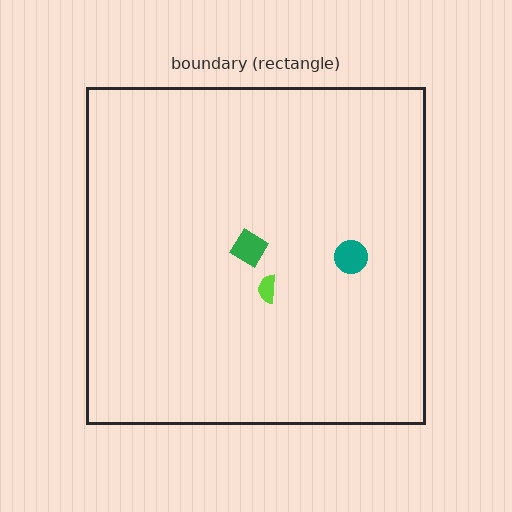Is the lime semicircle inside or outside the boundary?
Inside.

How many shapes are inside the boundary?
3 inside, 0 outside.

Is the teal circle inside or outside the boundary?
Inside.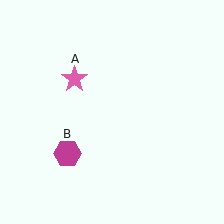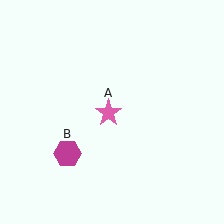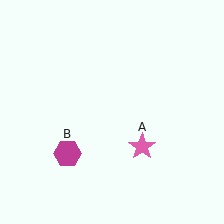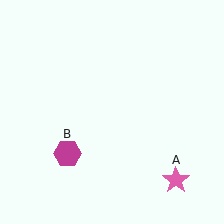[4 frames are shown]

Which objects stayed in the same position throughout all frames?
Magenta hexagon (object B) remained stationary.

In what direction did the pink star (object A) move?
The pink star (object A) moved down and to the right.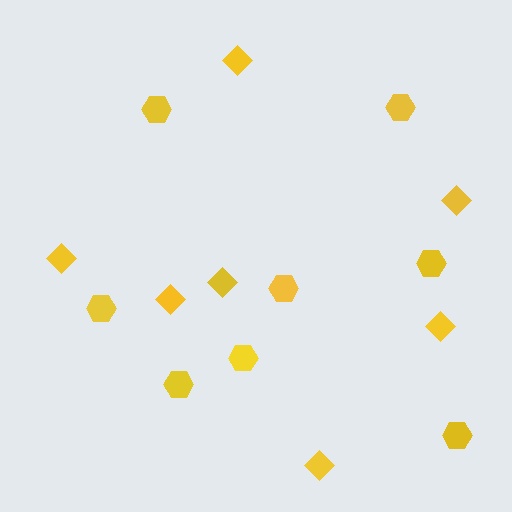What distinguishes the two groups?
There are 2 groups: one group of hexagons (8) and one group of diamonds (7).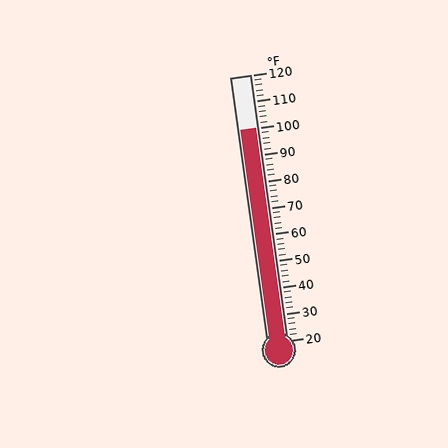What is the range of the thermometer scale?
The thermometer scale ranges from 20°F to 120°F.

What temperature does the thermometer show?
The thermometer shows approximately 100°F.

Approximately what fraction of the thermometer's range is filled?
The thermometer is filled to approximately 80% of its range.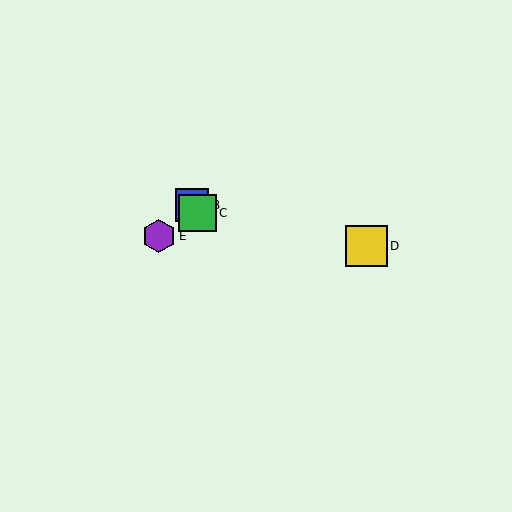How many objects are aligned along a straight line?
3 objects (A, B, C) are aligned along a straight line.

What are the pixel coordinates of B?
Object B is at (192, 205).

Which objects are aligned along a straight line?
Objects A, B, C are aligned along a straight line.